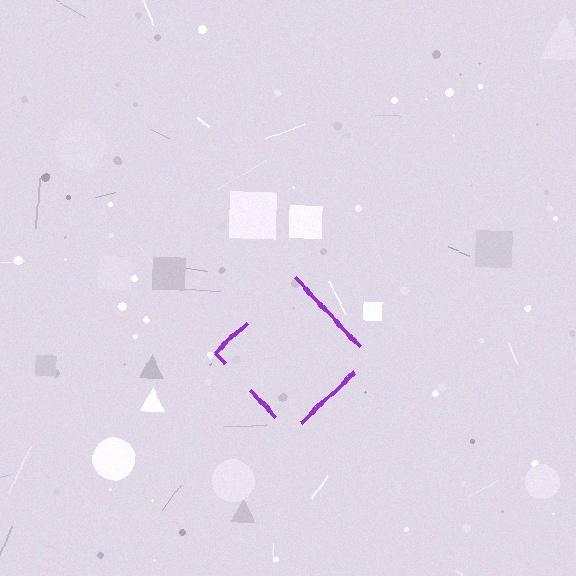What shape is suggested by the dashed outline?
The dashed outline suggests a diamond.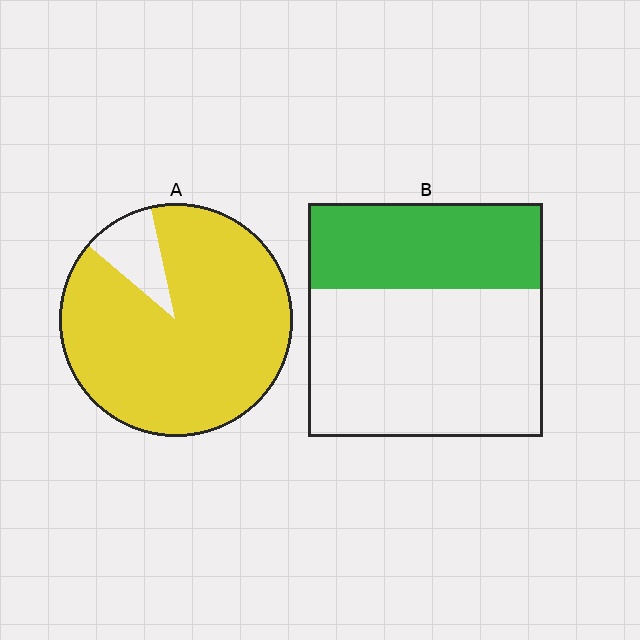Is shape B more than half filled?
No.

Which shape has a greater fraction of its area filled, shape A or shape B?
Shape A.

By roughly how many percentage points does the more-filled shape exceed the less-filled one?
By roughly 55 percentage points (A over B).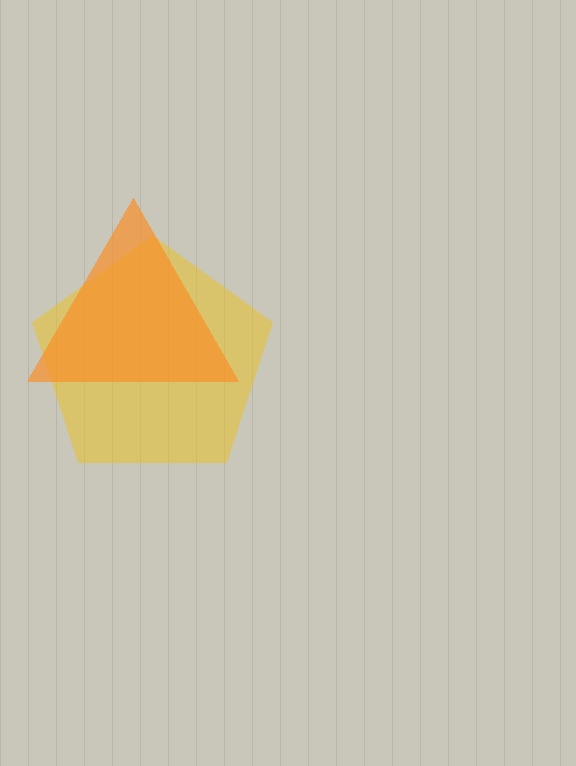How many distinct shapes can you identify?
There are 2 distinct shapes: a yellow pentagon, an orange triangle.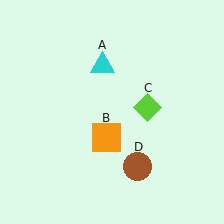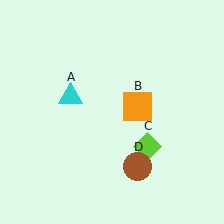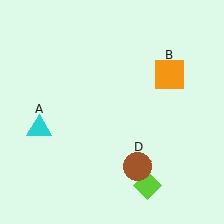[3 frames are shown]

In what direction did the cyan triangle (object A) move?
The cyan triangle (object A) moved down and to the left.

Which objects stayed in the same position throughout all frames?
Brown circle (object D) remained stationary.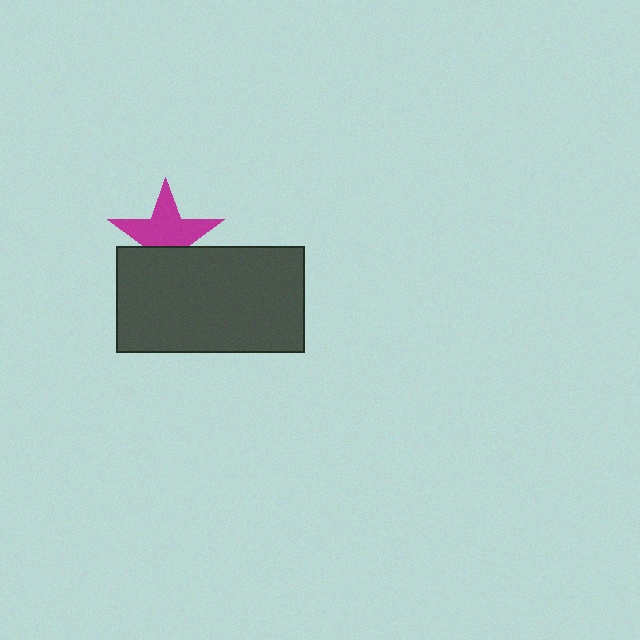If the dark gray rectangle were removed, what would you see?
You would see the complete magenta star.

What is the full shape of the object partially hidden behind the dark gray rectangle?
The partially hidden object is a magenta star.